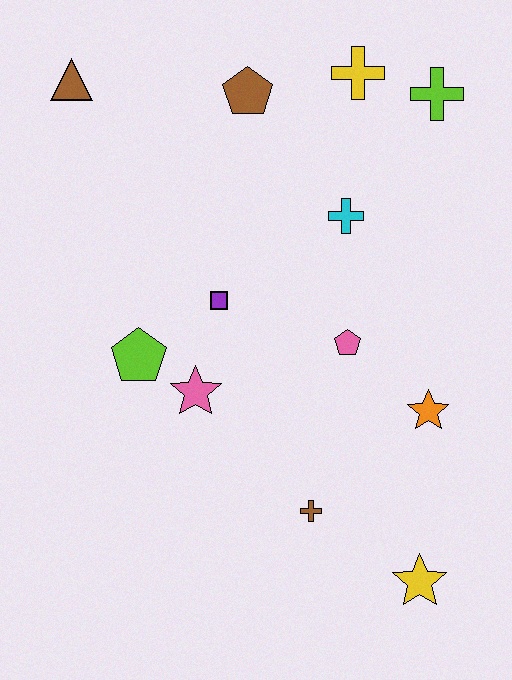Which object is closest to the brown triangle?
The brown pentagon is closest to the brown triangle.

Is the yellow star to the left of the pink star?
No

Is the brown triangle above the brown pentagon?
Yes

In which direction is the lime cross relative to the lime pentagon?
The lime cross is to the right of the lime pentagon.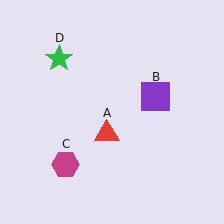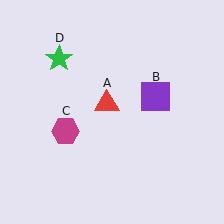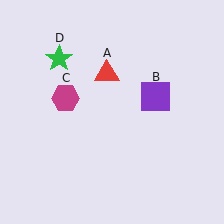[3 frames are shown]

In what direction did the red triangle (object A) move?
The red triangle (object A) moved up.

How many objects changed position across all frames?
2 objects changed position: red triangle (object A), magenta hexagon (object C).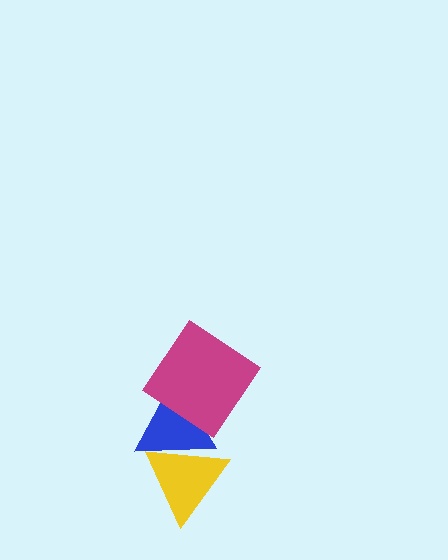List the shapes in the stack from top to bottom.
From top to bottom: the magenta diamond, the blue triangle, the yellow triangle.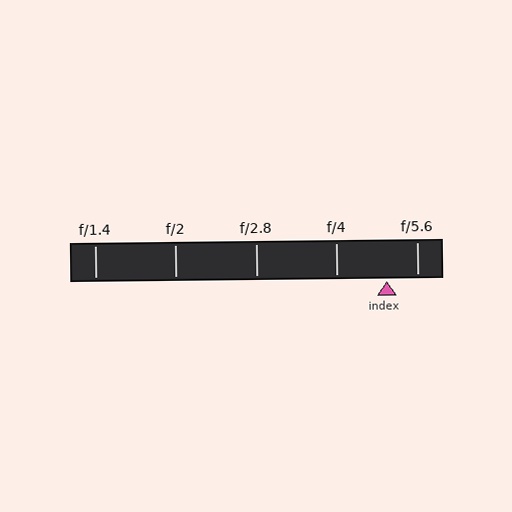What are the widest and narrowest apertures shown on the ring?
The widest aperture shown is f/1.4 and the narrowest is f/5.6.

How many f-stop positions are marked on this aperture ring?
There are 5 f-stop positions marked.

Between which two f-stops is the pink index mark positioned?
The index mark is between f/4 and f/5.6.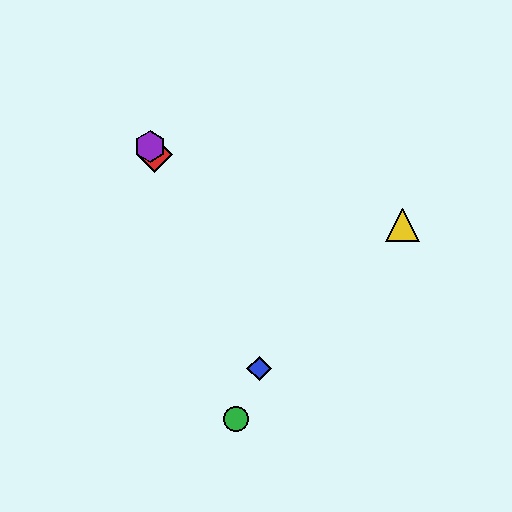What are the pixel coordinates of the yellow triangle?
The yellow triangle is at (402, 225).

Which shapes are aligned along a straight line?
The red diamond, the blue diamond, the purple hexagon are aligned along a straight line.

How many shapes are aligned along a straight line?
3 shapes (the red diamond, the blue diamond, the purple hexagon) are aligned along a straight line.